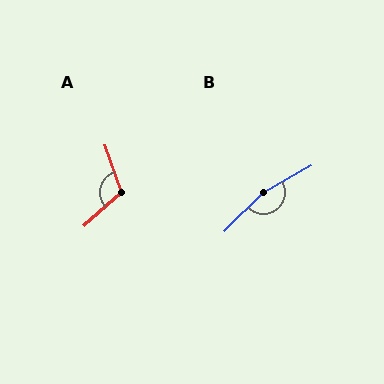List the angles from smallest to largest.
A (113°), B (164°).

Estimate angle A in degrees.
Approximately 113 degrees.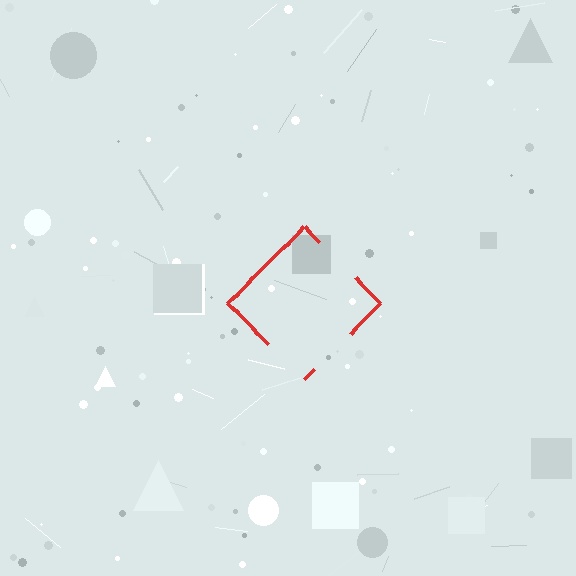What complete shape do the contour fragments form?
The contour fragments form a diamond.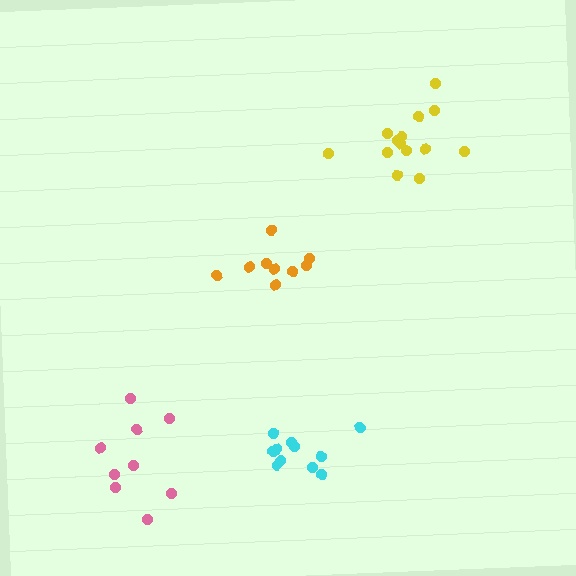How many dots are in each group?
Group 1: 9 dots, Group 2: 11 dots, Group 3: 9 dots, Group 4: 14 dots (43 total).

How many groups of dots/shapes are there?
There are 4 groups.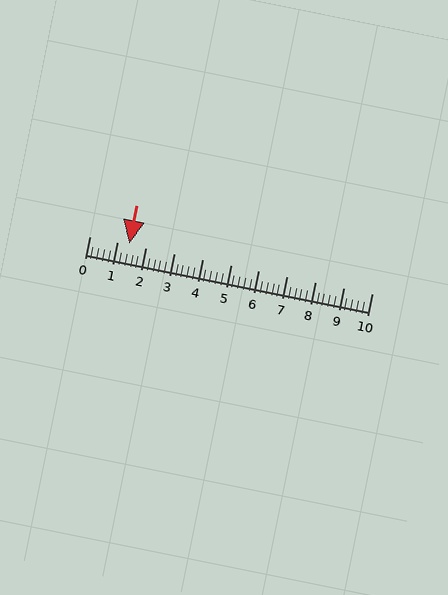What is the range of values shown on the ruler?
The ruler shows values from 0 to 10.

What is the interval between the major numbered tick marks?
The major tick marks are spaced 1 units apart.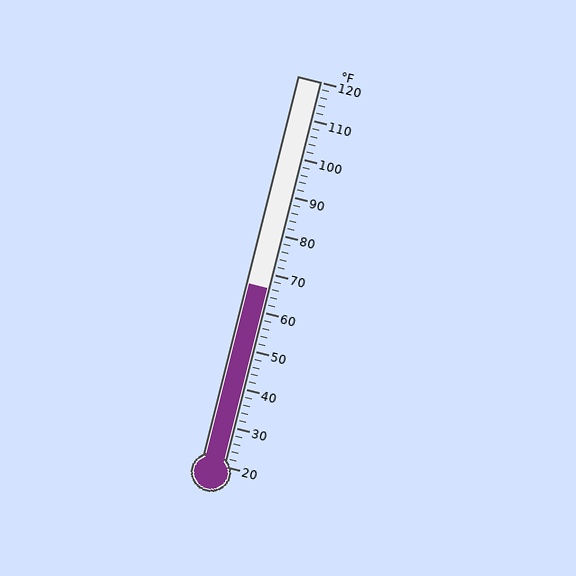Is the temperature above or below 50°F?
The temperature is above 50°F.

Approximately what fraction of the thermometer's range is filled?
The thermometer is filled to approximately 45% of its range.